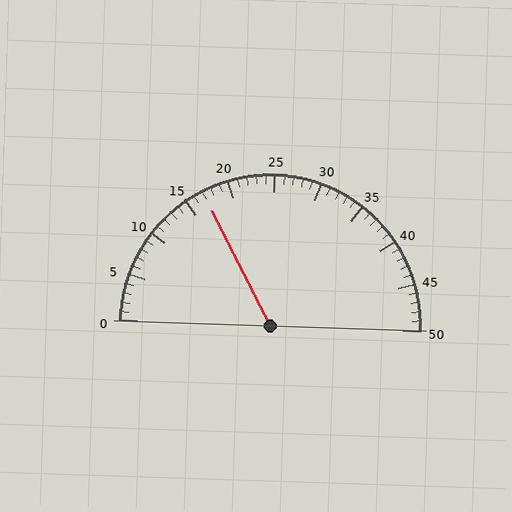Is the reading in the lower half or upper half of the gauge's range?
The reading is in the lower half of the range (0 to 50).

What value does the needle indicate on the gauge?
The needle indicates approximately 17.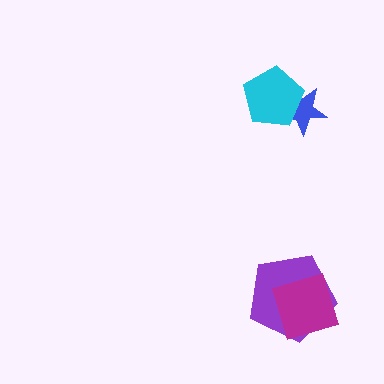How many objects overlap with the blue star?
1 object overlaps with the blue star.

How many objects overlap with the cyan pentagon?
1 object overlaps with the cyan pentagon.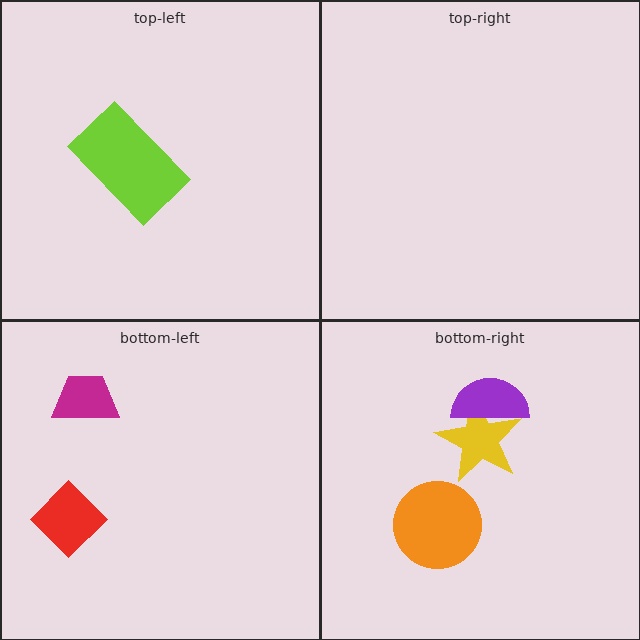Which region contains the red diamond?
The bottom-left region.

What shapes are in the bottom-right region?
The orange circle, the yellow star, the purple semicircle.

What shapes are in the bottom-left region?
The red diamond, the magenta trapezoid.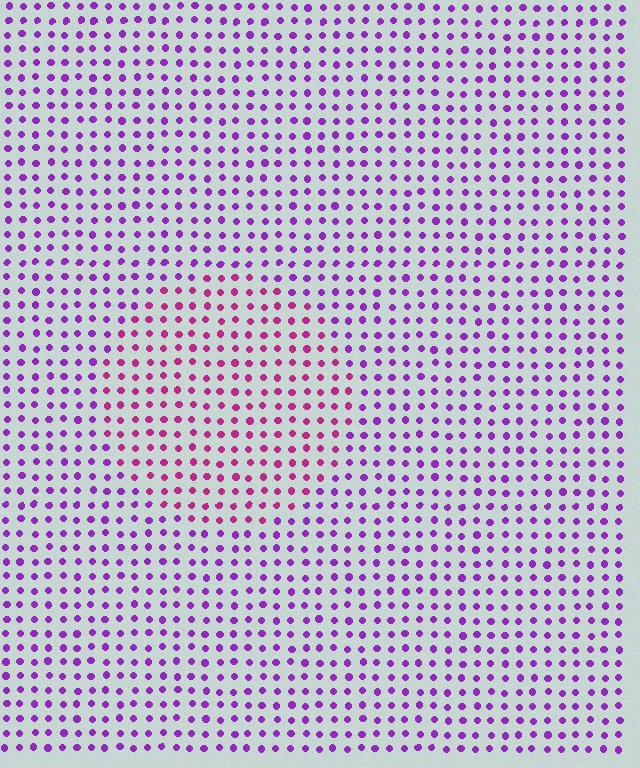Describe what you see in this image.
The image is filled with small purple elements in a uniform arrangement. A circle-shaped region is visible where the elements are tinted to a slightly different hue, forming a subtle color boundary.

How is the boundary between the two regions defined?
The boundary is defined purely by a slight shift in hue (about 37 degrees). Spacing, size, and orientation are identical on both sides.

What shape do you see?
I see a circle.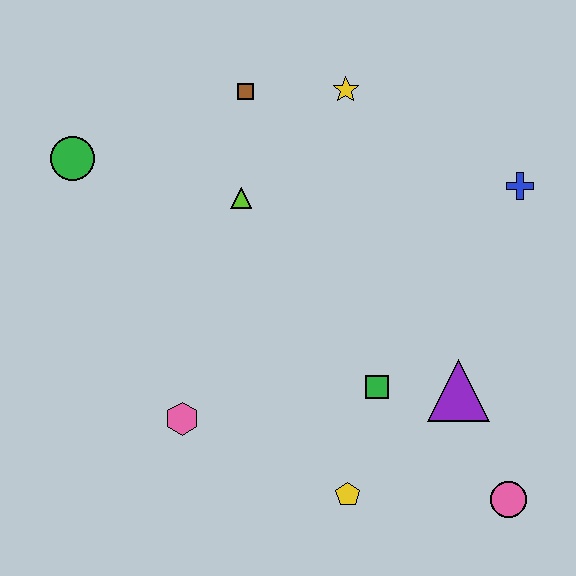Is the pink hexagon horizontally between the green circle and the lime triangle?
Yes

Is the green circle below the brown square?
Yes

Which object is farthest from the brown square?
The pink circle is farthest from the brown square.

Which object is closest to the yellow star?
The brown square is closest to the yellow star.